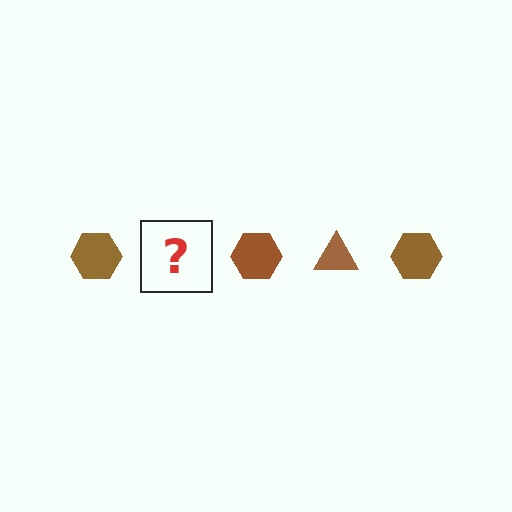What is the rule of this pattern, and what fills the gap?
The rule is that the pattern cycles through hexagon, triangle shapes in brown. The gap should be filled with a brown triangle.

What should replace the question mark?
The question mark should be replaced with a brown triangle.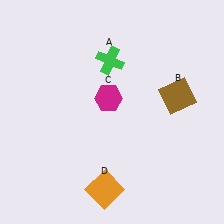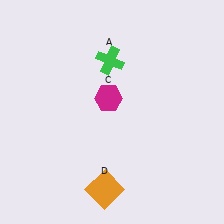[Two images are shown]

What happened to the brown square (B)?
The brown square (B) was removed in Image 2. It was in the top-right area of Image 1.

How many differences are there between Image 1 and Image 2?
There is 1 difference between the two images.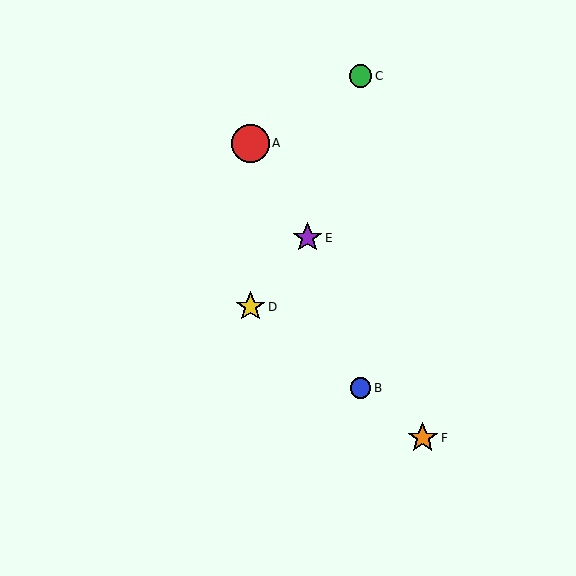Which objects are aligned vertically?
Objects A, D are aligned vertically.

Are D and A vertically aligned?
Yes, both are at x≈250.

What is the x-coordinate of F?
Object F is at x≈423.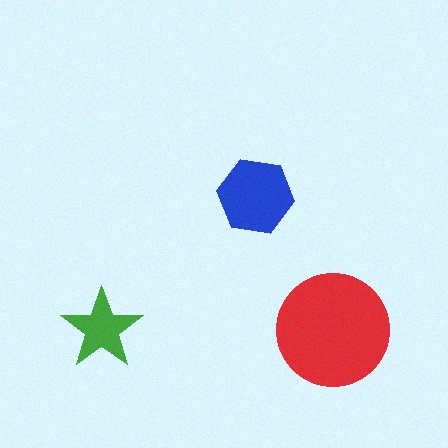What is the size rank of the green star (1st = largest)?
3rd.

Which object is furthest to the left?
The green star is leftmost.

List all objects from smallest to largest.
The green star, the blue hexagon, the red circle.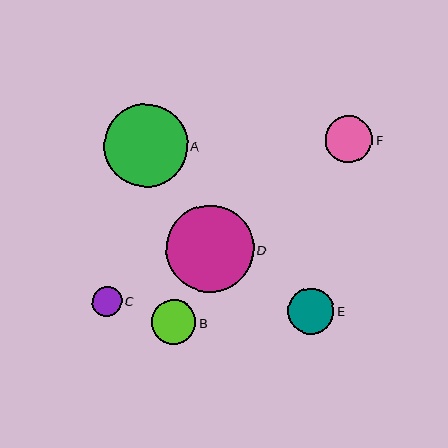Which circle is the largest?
Circle D is the largest with a size of approximately 87 pixels.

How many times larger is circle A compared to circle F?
Circle A is approximately 1.8 times the size of circle F.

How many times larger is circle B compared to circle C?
Circle B is approximately 1.5 times the size of circle C.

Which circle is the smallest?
Circle C is the smallest with a size of approximately 30 pixels.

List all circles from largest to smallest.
From largest to smallest: D, A, F, E, B, C.